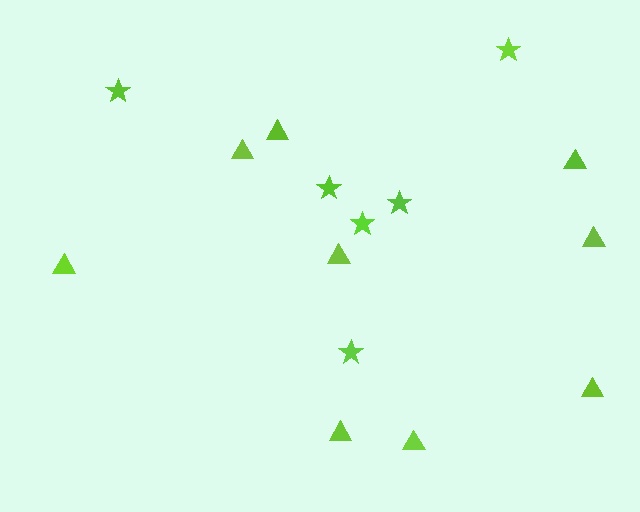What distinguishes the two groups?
There are 2 groups: one group of triangles (9) and one group of stars (6).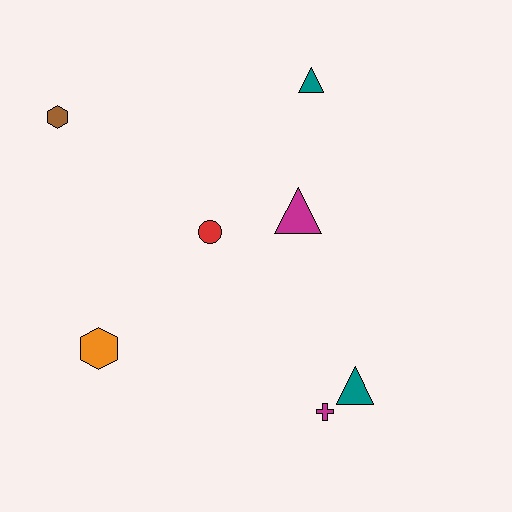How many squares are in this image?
There are no squares.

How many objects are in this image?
There are 7 objects.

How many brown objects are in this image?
There is 1 brown object.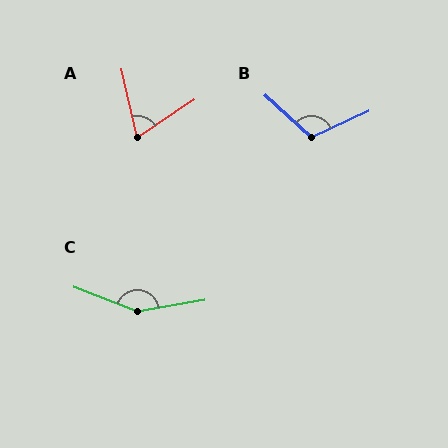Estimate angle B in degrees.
Approximately 113 degrees.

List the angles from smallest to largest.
A (69°), B (113°), C (149°).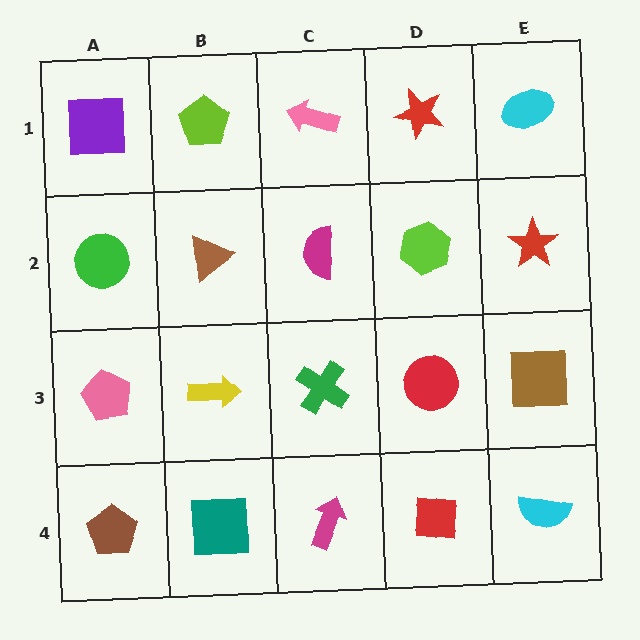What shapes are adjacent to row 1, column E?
A red star (row 2, column E), a red star (row 1, column D).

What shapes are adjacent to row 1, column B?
A brown triangle (row 2, column B), a purple square (row 1, column A), a pink arrow (row 1, column C).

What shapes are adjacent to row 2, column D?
A red star (row 1, column D), a red circle (row 3, column D), a magenta semicircle (row 2, column C), a red star (row 2, column E).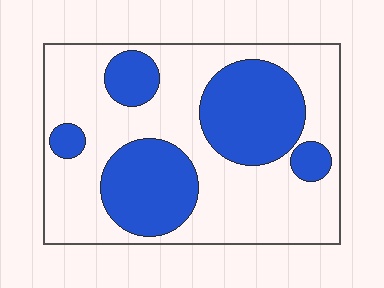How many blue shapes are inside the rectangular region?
5.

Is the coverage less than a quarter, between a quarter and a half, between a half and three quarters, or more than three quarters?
Between a quarter and a half.